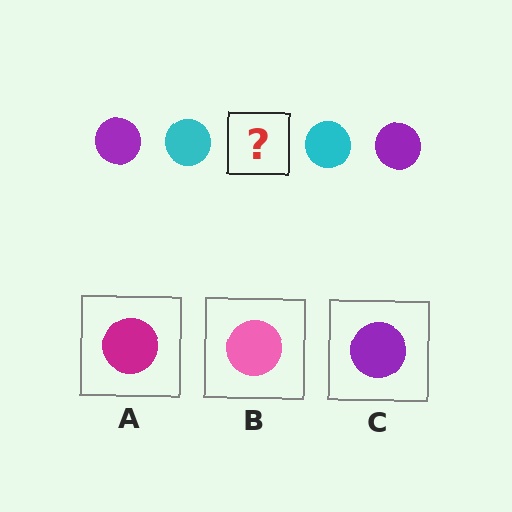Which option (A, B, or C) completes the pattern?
C.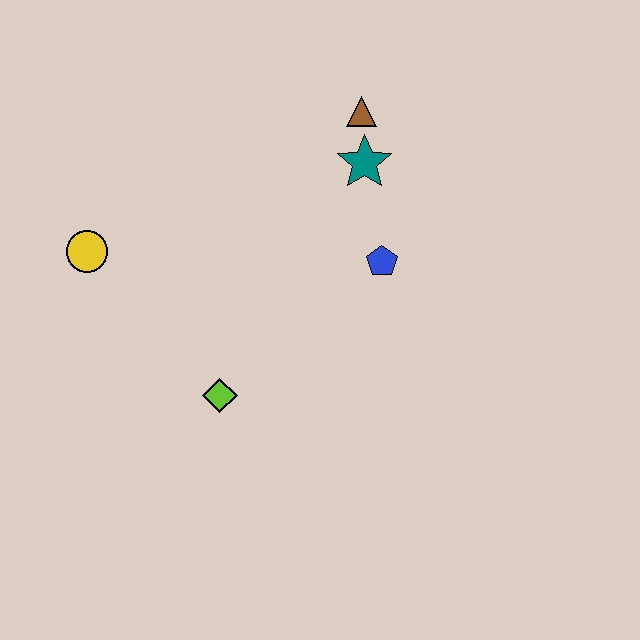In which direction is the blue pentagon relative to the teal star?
The blue pentagon is below the teal star.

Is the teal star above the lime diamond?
Yes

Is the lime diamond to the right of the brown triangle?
No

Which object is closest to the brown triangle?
The teal star is closest to the brown triangle.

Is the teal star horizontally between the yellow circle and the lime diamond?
No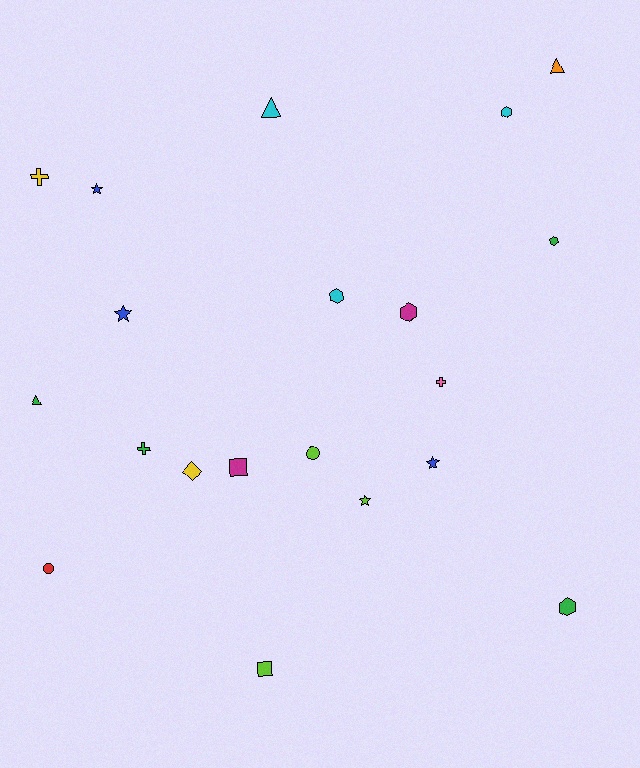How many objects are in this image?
There are 20 objects.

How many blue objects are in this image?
There are 3 blue objects.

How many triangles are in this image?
There are 3 triangles.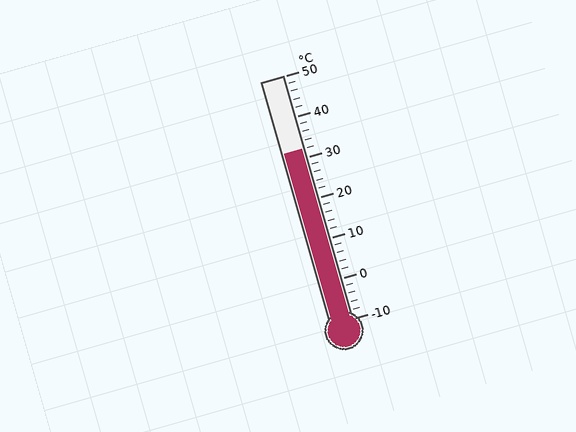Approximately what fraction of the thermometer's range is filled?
The thermometer is filled to approximately 70% of its range.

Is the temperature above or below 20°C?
The temperature is above 20°C.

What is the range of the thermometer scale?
The thermometer scale ranges from -10°C to 50°C.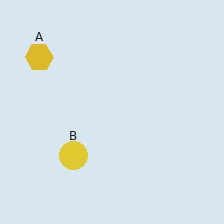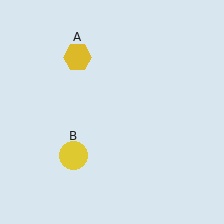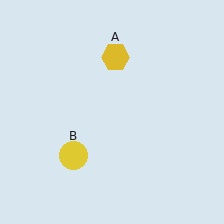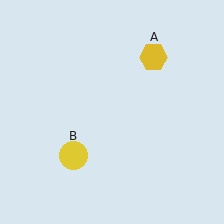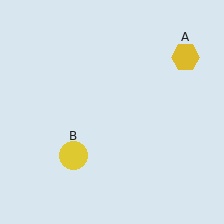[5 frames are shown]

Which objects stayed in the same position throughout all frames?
Yellow circle (object B) remained stationary.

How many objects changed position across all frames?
1 object changed position: yellow hexagon (object A).